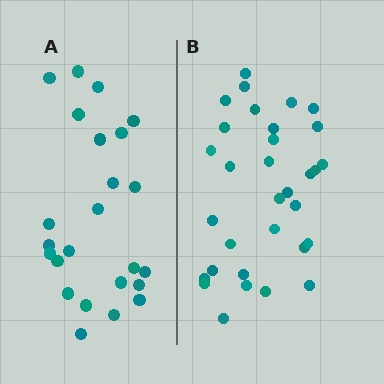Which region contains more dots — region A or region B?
Region B (the right region) has more dots.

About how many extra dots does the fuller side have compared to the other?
Region B has roughly 8 or so more dots than region A.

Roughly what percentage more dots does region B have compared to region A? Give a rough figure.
About 35% more.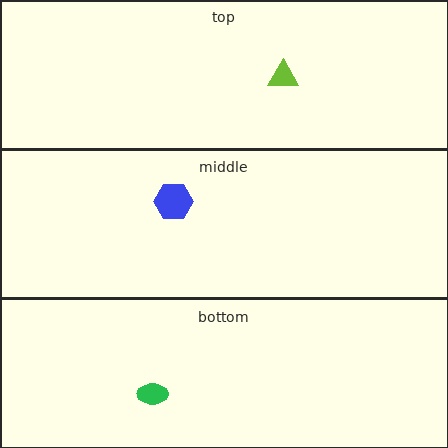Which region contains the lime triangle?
The top region.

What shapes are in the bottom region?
The green ellipse.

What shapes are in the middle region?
The blue hexagon.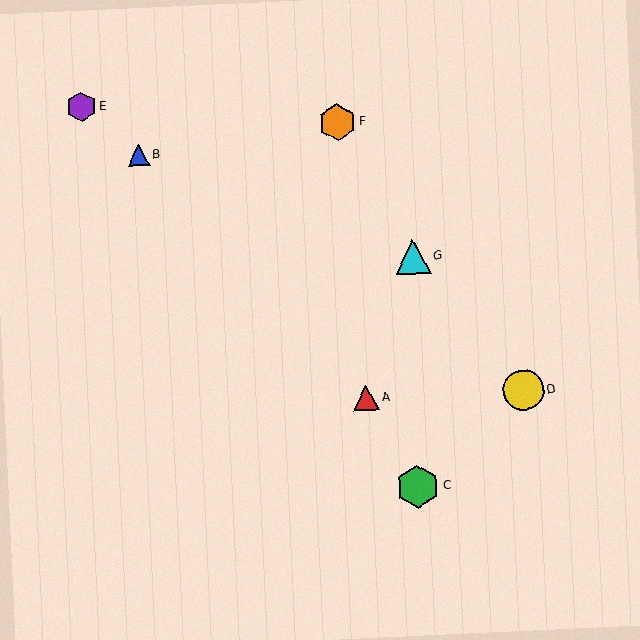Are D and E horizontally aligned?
No, D is at y≈390 and E is at y≈107.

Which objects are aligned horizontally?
Objects A, D are aligned horizontally.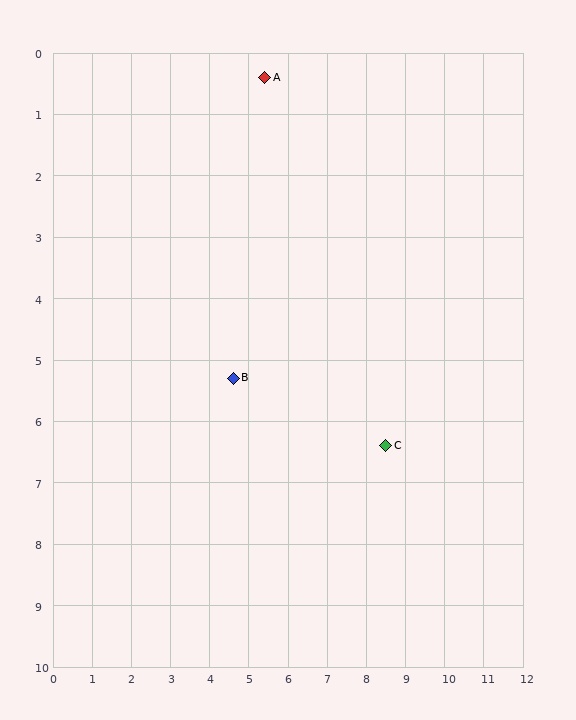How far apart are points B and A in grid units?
Points B and A are about 5.0 grid units apart.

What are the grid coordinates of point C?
Point C is at approximately (8.5, 6.4).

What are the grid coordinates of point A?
Point A is at approximately (5.4, 0.4).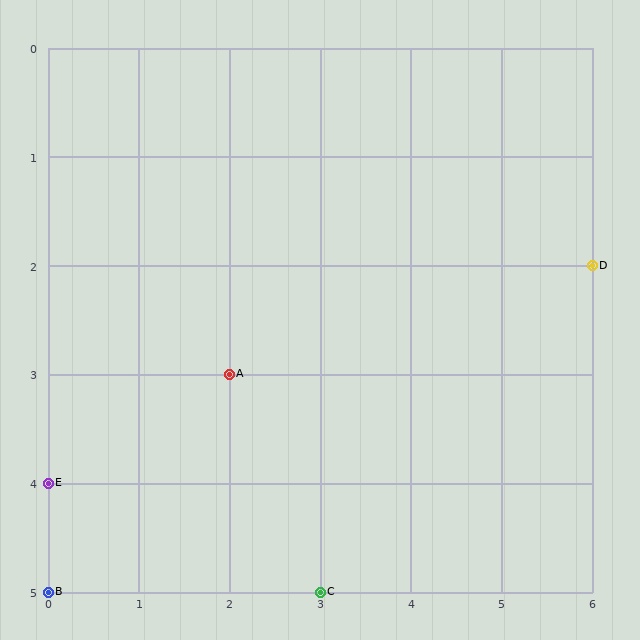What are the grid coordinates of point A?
Point A is at grid coordinates (2, 3).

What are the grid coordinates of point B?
Point B is at grid coordinates (0, 5).